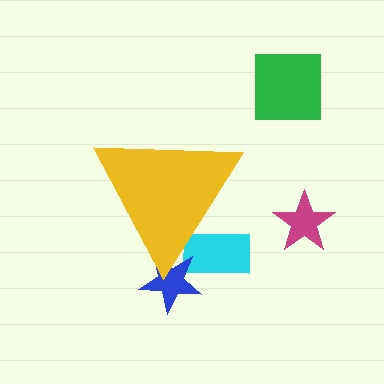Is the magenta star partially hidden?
No, the magenta star is fully visible.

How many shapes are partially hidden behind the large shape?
2 shapes are partially hidden.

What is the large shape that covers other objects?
A yellow triangle.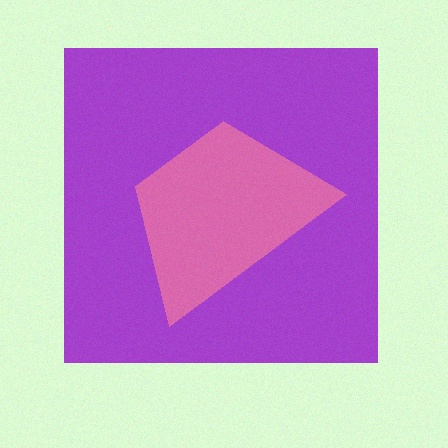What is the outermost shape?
The purple square.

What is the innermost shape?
The pink trapezoid.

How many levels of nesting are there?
2.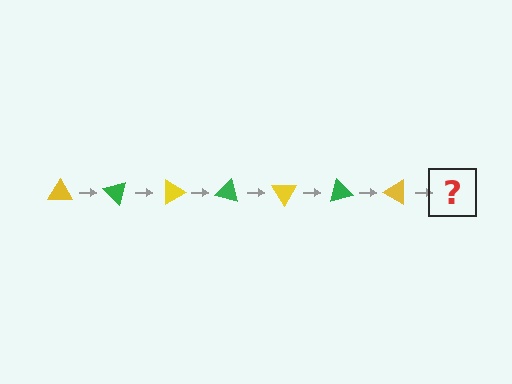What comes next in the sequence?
The next element should be a green triangle, rotated 315 degrees from the start.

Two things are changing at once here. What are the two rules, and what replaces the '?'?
The two rules are that it rotates 45 degrees each step and the color cycles through yellow and green. The '?' should be a green triangle, rotated 315 degrees from the start.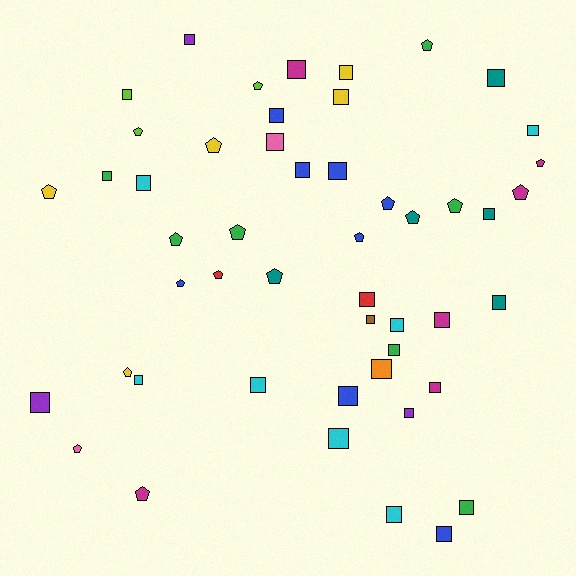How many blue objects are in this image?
There are 8 blue objects.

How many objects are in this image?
There are 50 objects.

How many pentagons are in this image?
There are 19 pentagons.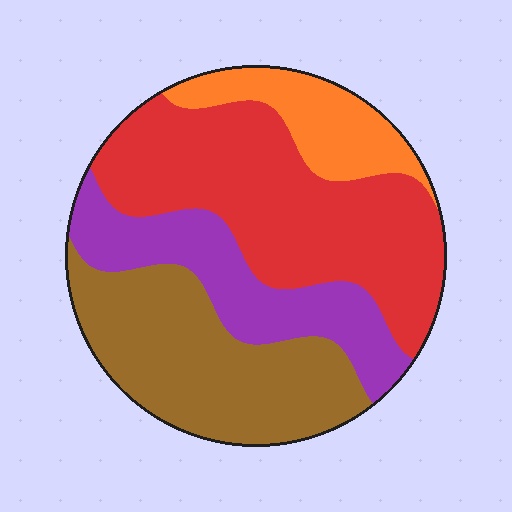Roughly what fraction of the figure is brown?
Brown covers around 30% of the figure.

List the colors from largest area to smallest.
From largest to smallest: red, brown, purple, orange.